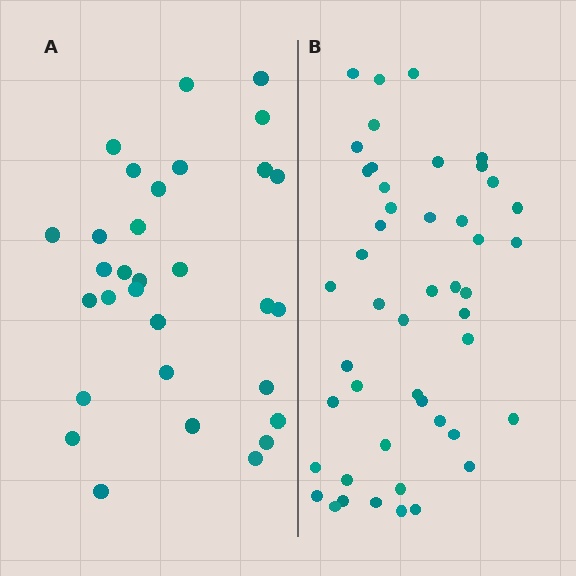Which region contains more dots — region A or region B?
Region B (the right region) has more dots.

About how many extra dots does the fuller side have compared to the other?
Region B has approximately 15 more dots than region A.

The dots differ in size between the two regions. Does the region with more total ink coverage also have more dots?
No. Region A has more total ink coverage because its dots are larger, but region B actually contains more individual dots. Total area can be misleading — the number of items is what matters here.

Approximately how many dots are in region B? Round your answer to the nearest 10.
About 50 dots. (The exact count is 47, which rounds to 50.)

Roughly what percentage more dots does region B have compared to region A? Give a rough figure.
About 50% more.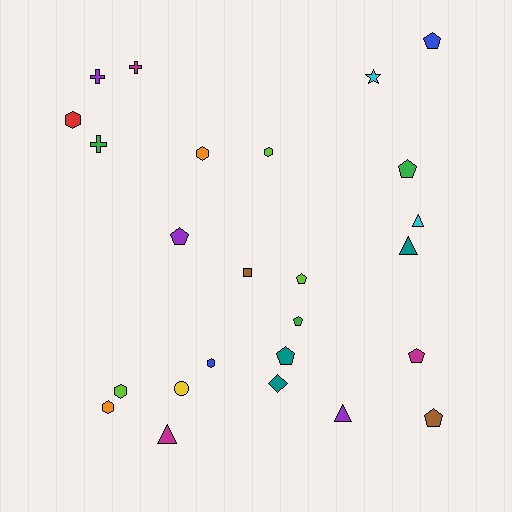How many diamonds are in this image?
There is 1 diamond.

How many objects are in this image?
There are 25 objects.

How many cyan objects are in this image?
There are 2 cyan objects.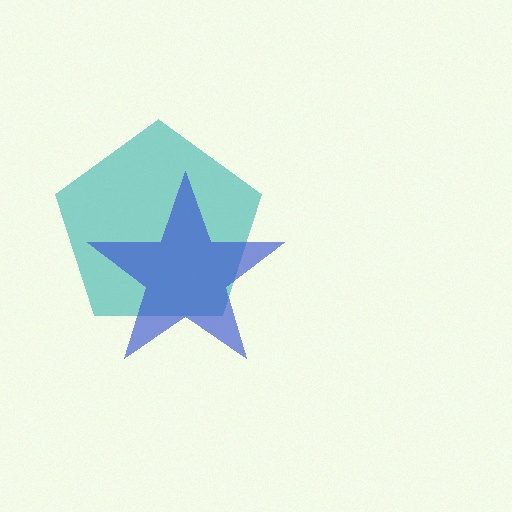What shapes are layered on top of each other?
The layered shapes are: a teal pentagon, a blue star.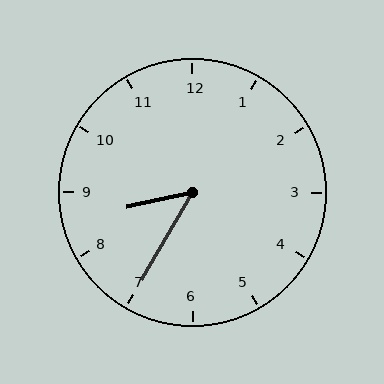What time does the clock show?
8:35.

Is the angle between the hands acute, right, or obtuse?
It is acute.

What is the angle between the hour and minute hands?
Approximately 48 degrees.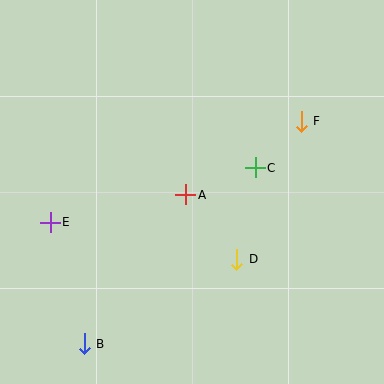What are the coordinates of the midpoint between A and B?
The midpoint between A and B is at (135, 269).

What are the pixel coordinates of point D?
Point D is at (237, 259).